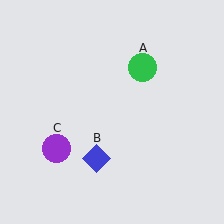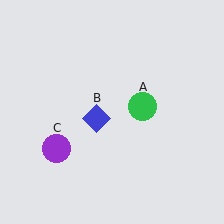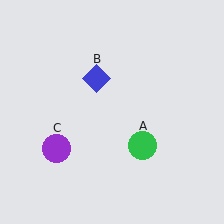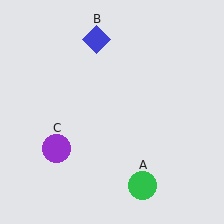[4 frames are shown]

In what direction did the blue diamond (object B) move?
The blue diamond (object B) moved up.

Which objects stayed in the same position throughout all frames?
Purple circle (object C) remained stationary.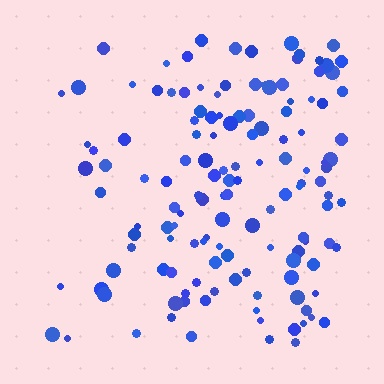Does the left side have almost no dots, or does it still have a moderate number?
Still a moderate number, just noticeably fewer than the right.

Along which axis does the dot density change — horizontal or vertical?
Horizontal.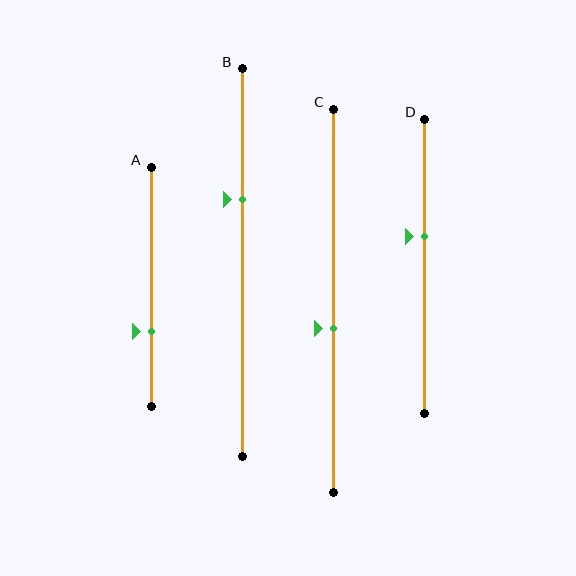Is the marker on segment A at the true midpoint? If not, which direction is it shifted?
No, the marker on segment A is shifted downward by about 18% of the segment length.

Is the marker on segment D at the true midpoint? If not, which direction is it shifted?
No, the marker on segment D is shifted upward by about 10% of the segment length.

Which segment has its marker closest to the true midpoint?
Segment C has its marker closest to the true midpoint.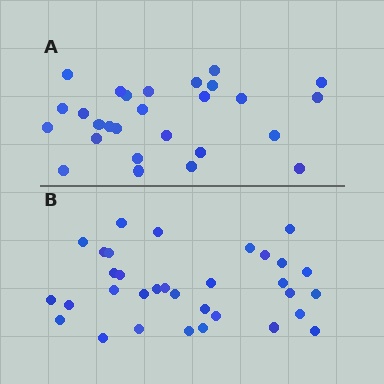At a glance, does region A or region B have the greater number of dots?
Region B (the bottom region) has more dots.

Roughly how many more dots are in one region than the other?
Region B has about 6 more dots than region A.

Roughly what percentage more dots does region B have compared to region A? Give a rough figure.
About 20% more.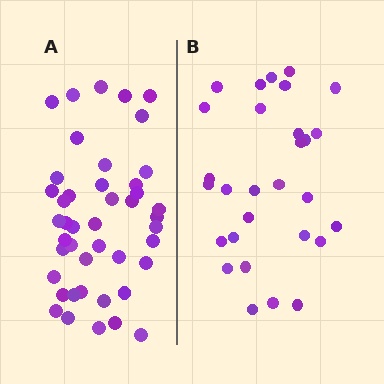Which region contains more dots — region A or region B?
Region A (the left region) has more dots.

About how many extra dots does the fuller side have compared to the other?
Region A has approximately 15 more dots than region B.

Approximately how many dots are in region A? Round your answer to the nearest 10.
About 40 dots. (The exact count is 44, which rounds to 40.)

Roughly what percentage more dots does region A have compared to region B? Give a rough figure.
About 50% more.